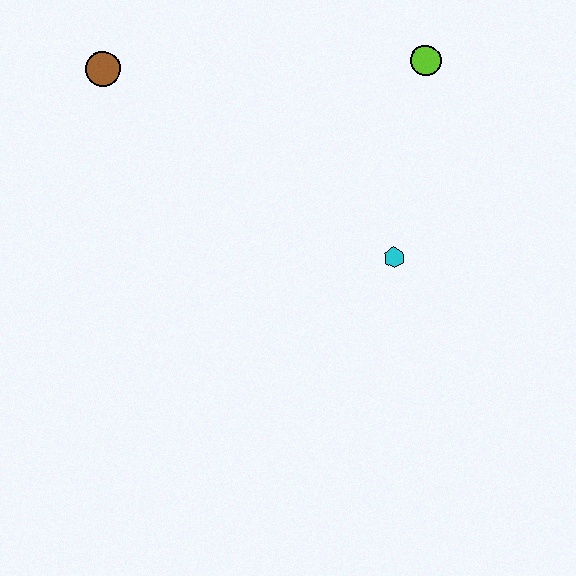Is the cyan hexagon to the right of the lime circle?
No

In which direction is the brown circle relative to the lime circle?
The brown circle is to the left of the lime circle.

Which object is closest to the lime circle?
The cyan hexagon is closest to the lime circle.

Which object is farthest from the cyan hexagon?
The brown circle is farthest from the cyan hexagon.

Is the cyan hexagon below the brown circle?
Yes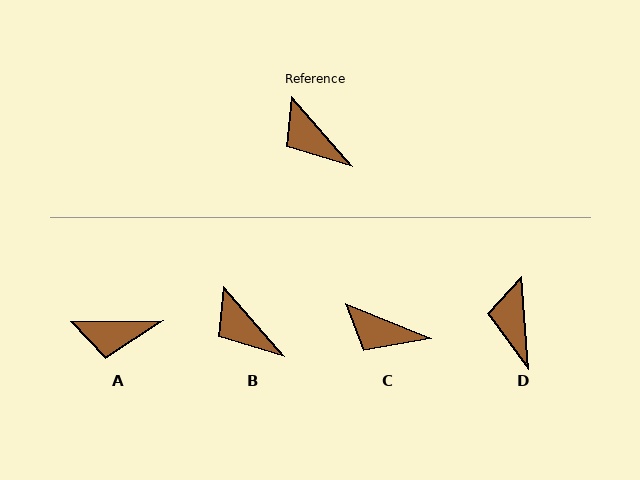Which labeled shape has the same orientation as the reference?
B.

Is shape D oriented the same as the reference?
No, it is off by about 37 degrees.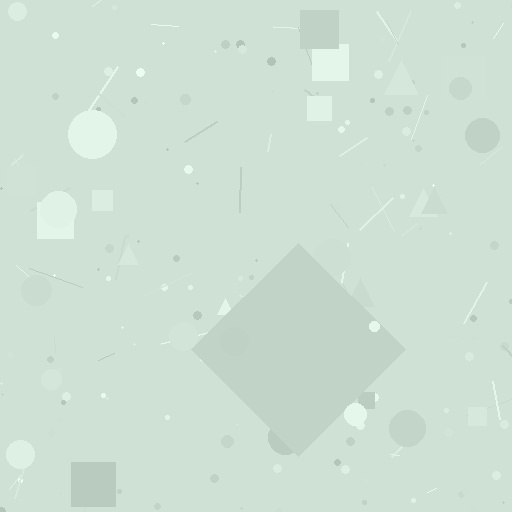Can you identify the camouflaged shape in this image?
The camouflaged shape is a diamond.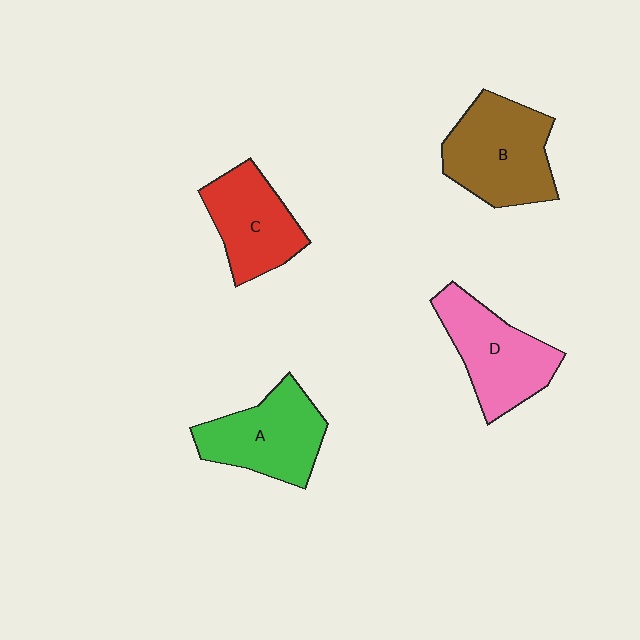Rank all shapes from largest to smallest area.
From largest to smallest: B (brown), D (pink), A (green), C (red).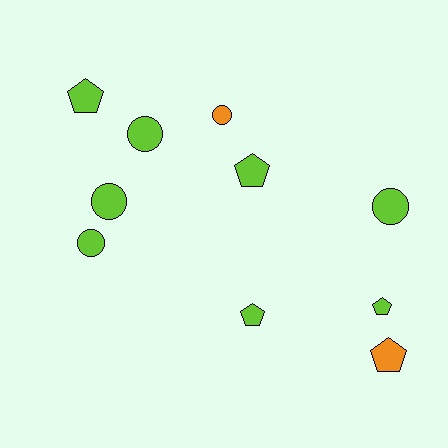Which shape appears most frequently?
Pentagon, with 5 objects.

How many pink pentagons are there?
There are no pink pentagons.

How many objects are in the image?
There are 10 objects.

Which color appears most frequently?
Lime, with 8 objects.